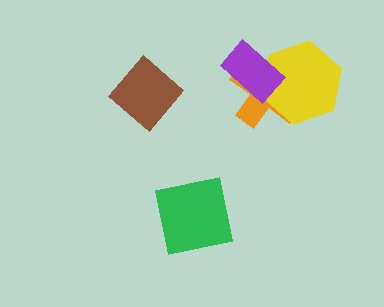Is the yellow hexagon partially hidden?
Yes, it is partially covered by another shape.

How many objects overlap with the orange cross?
2 objects overlap with the orange cross.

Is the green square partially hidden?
No, no other shape covers it.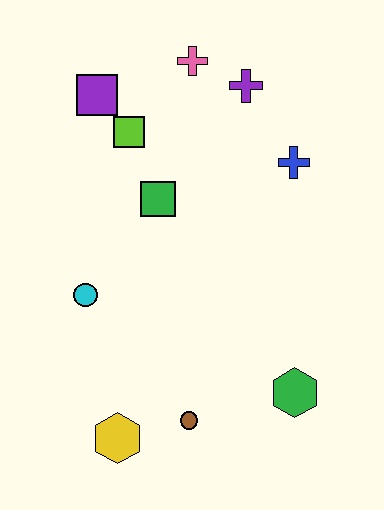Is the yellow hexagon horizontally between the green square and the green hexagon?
No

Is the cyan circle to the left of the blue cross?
Yes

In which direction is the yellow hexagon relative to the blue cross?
The yellow hexagon is below the blue cross.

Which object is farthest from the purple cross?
The yellow hexagon is farthest from the purple cross.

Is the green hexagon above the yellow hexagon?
Yes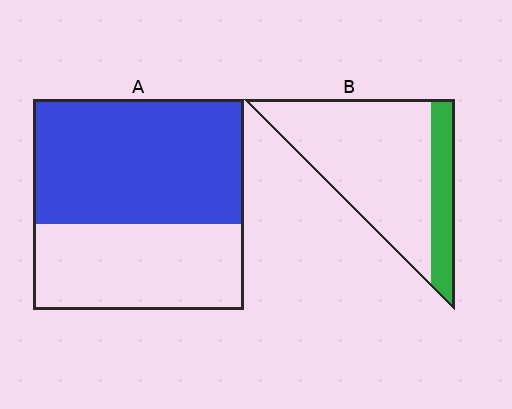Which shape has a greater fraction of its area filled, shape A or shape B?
Shape A.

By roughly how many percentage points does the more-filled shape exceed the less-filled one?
By roughly 40 percentage points (A over B).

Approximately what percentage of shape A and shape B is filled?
A is approximately 60% and B is approximately 20%.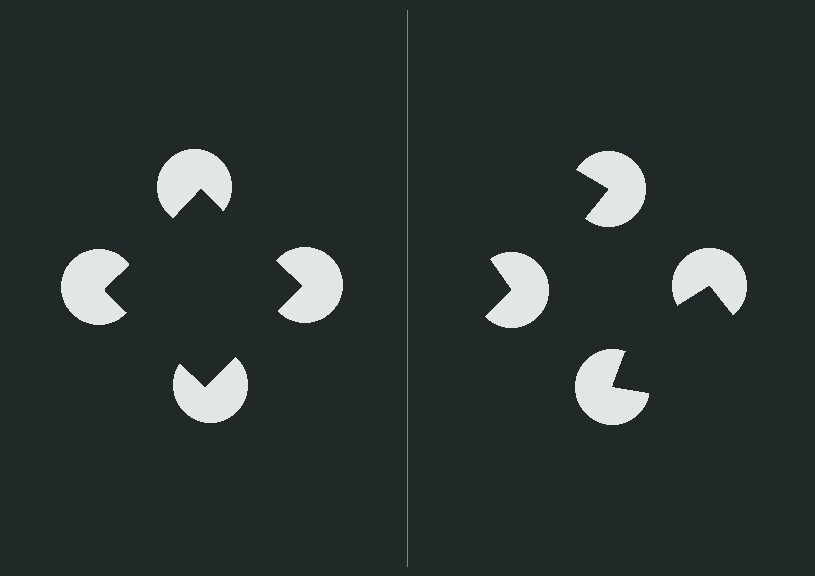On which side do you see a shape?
An illusory square appears on the left side. On the right side the wedge cuts are rotated, so no coherent shape forms.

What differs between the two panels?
The pac-man discs are positioned identically on both sides; only the wedge orientations differ. On the left they align to a square; on the right they are misaligned.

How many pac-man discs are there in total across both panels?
8 — 4 on each side.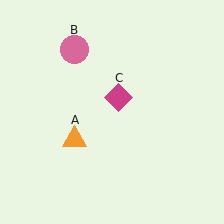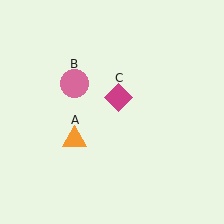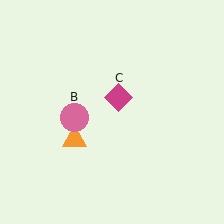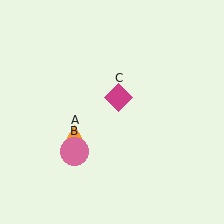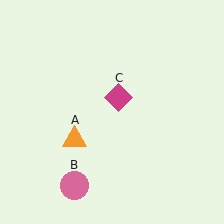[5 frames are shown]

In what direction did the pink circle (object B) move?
The pink circle (object B) moved down.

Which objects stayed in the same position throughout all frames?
Orange triangle (object A) and magenta diamond (object C) remained stationary.